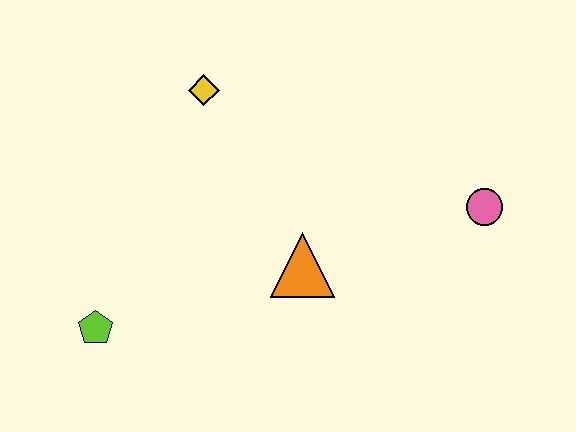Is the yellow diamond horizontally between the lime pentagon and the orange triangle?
Yes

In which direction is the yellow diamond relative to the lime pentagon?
The yellow diamond is above the lime pentagon.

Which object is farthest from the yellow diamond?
The pink circle is farthest from the yellow diamond.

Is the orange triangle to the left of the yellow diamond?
No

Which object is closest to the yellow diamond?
The orange triangle is closest to the yellow diamond.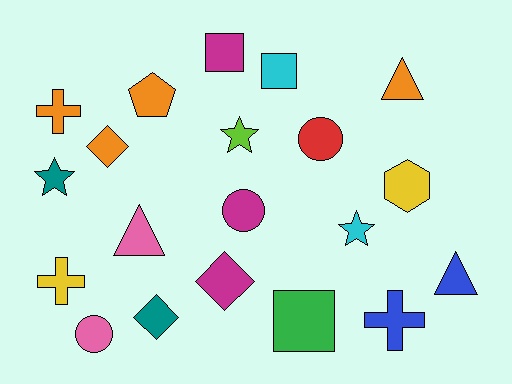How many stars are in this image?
There are 3 stars.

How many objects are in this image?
There are 20 objects.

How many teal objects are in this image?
There are 2 teal objects.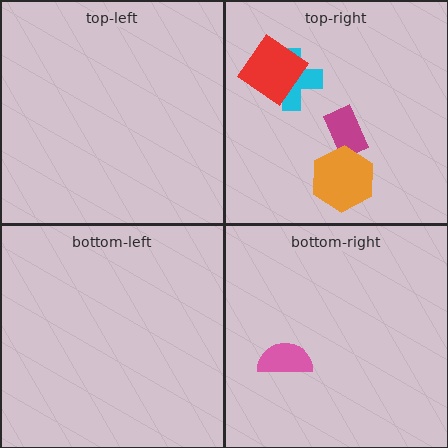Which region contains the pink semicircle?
The bottom-right region.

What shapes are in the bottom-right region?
The pink semicircle.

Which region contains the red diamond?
The top-right region.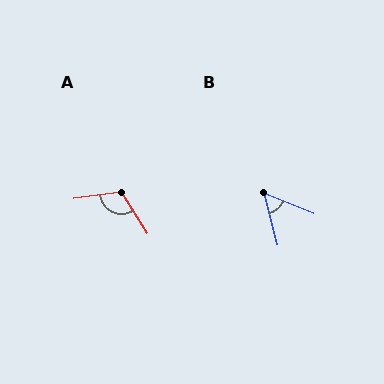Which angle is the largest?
A, at approximately 115 degrees.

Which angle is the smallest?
B, at approximately 54 degrees.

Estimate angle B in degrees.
Approximately 54 degrees.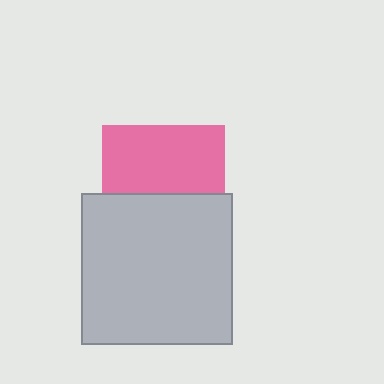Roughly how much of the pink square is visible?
About half of it is visible (roughly 56%).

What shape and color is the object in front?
The object in front is a light gray square.